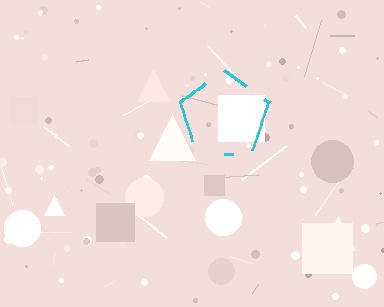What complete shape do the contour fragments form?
The contour fragments form a pentagon.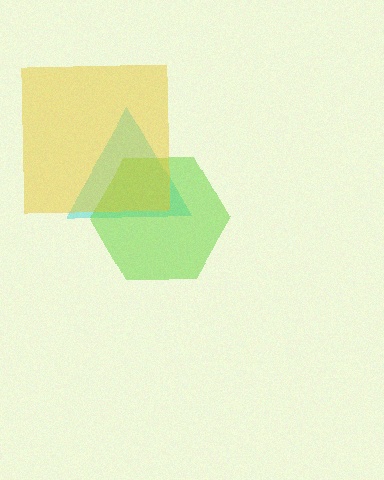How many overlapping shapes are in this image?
There are 3 overlapping shapes in the image.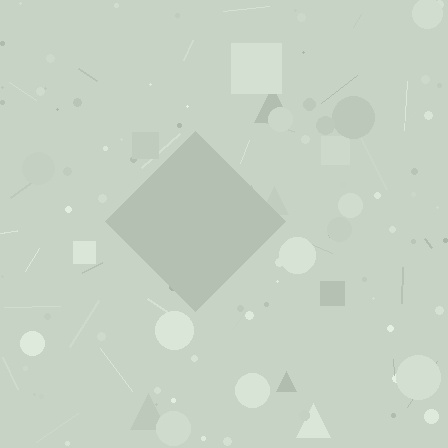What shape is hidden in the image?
A diamond is hidden in the image.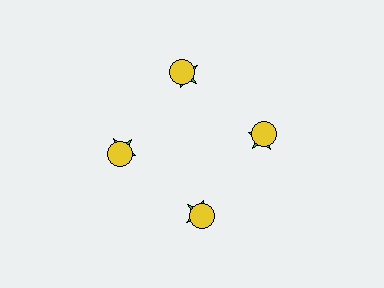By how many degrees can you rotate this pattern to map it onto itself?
The pattern maps onto itself every 90 degrees of rotation.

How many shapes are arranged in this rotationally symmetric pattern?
There are 8 shapes, arranged in 4 groups of 2.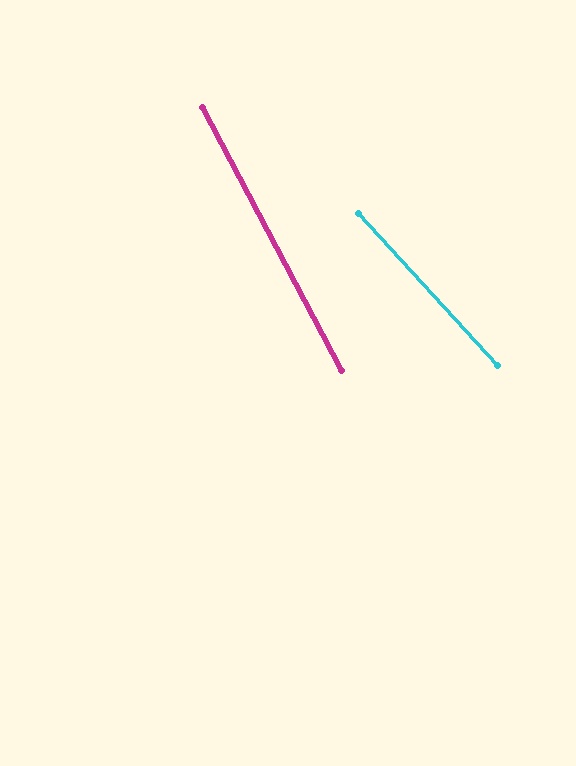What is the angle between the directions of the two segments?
Approximately 15 degrees.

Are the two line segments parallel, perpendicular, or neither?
Neither parallel nor perpendicular — they differ by about 15°.